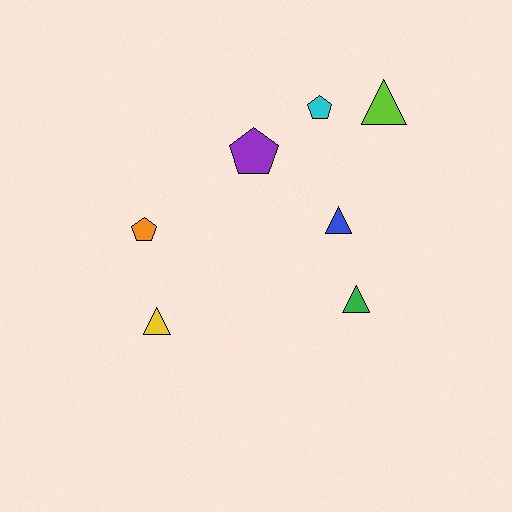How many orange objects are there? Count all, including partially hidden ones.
There is 1 orange object.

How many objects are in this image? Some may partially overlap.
There are 7 objects.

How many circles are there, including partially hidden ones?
There are no circles.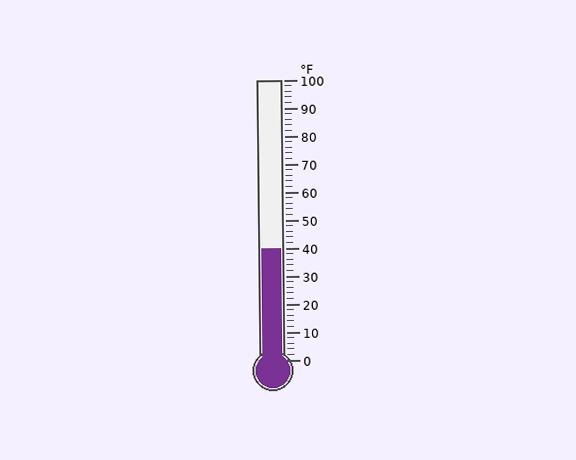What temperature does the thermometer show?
The thermometer shows approximately 40°F.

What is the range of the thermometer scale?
The thermometer scale ranges from 0°F to 100°F.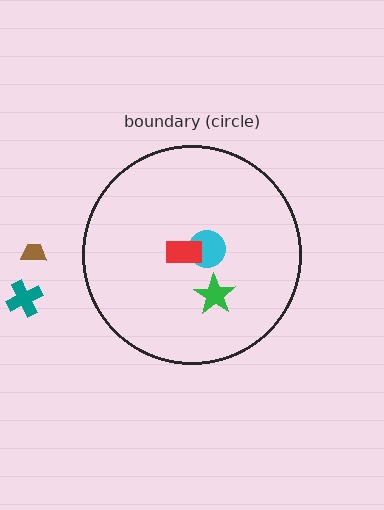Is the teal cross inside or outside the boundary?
Outside.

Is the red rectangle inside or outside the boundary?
Inside.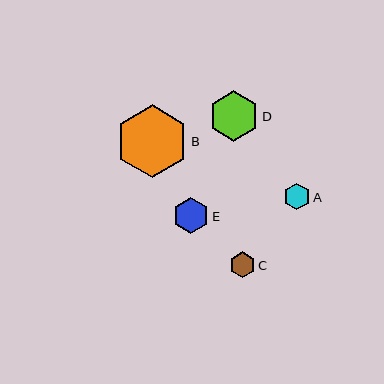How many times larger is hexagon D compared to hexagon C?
Hexagon D is approximately 1.9 times the size of hexagon C.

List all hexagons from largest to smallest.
From largest to smallest: B, D, E, A, C.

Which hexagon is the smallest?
Hexagon C is the smallest with a size of approximately 26 pixels.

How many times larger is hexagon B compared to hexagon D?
Hexagon B is approximately 1.4 times the size of hexagon D.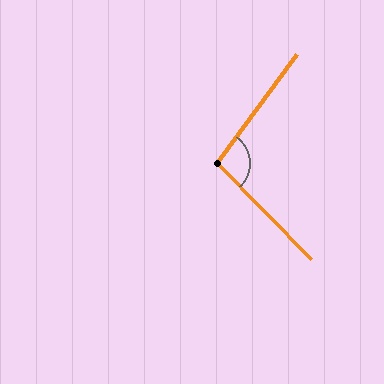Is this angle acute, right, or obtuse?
It is obtuse.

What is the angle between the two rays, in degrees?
Approximately 99 degrees.